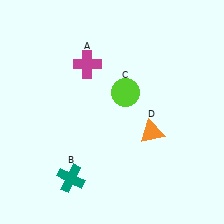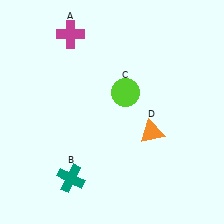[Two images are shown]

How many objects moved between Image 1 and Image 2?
1 object moved between the two images.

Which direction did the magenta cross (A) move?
The magenta cross (A) moved up.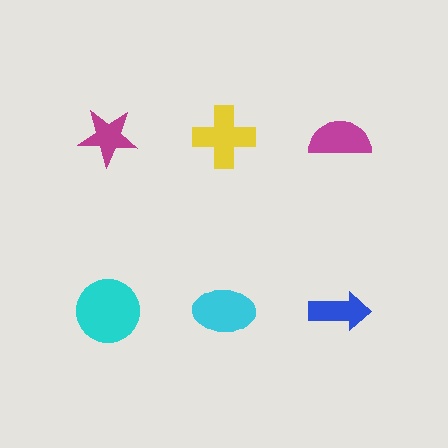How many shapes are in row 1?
3 shapes.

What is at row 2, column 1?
A cyan circle.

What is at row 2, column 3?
A blue arrow.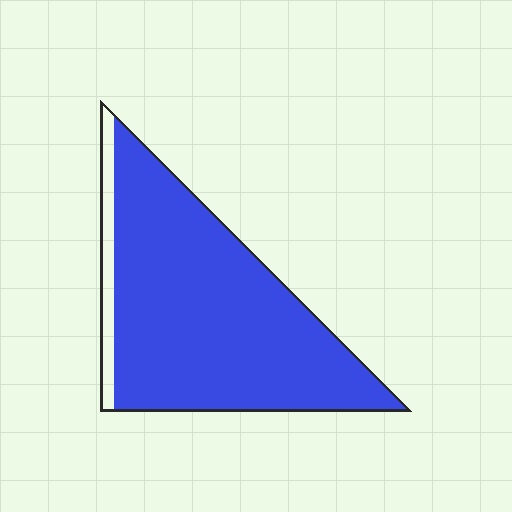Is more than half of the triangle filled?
Yes.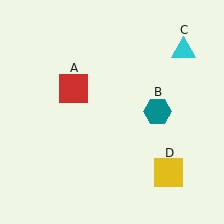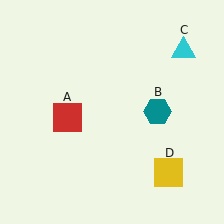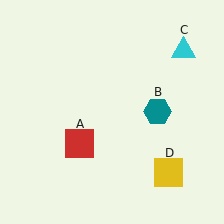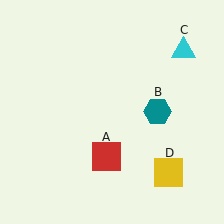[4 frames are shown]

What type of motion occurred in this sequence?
The red square (object A) rotated counterclockwise around the center of the scene.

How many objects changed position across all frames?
1 object changed position: red square (object A).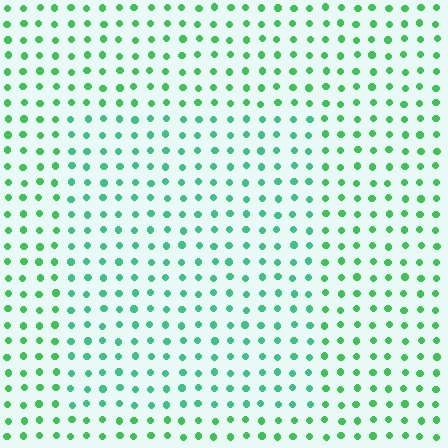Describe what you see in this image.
The image is filled with small green elements in a uniform arrangement. A rectangle-shaped region is visible where the elements are tinted to a slightly different hue, forming a subtle color boundary.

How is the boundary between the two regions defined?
The boundary is defined purely by a slight shift in hue (about 23 degrees). Spacing, size, and orientation are identical on both sides.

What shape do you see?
I see a rectangle.